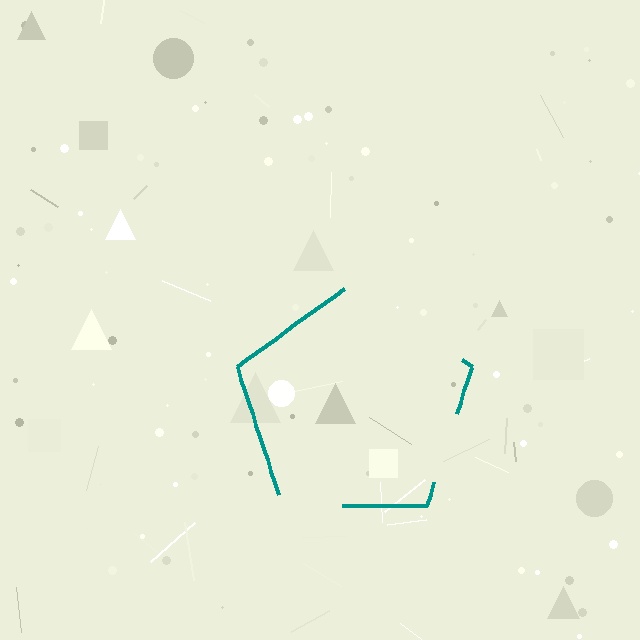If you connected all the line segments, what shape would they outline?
They would outline a pentagon.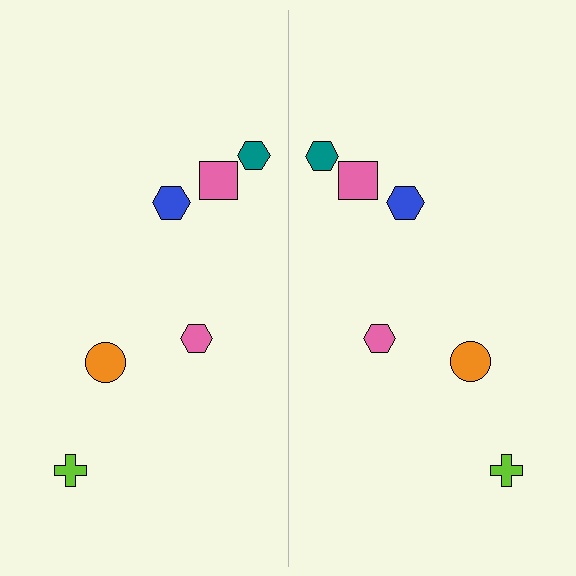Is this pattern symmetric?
Yes, this pattern has bilateral (reflection) symmetry.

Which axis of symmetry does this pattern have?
The pattern has a vertical axis of symmetry running through the center of the image.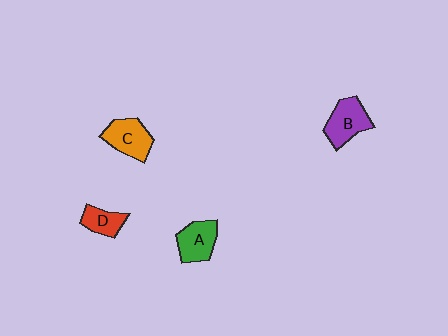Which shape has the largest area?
Shape B (purple).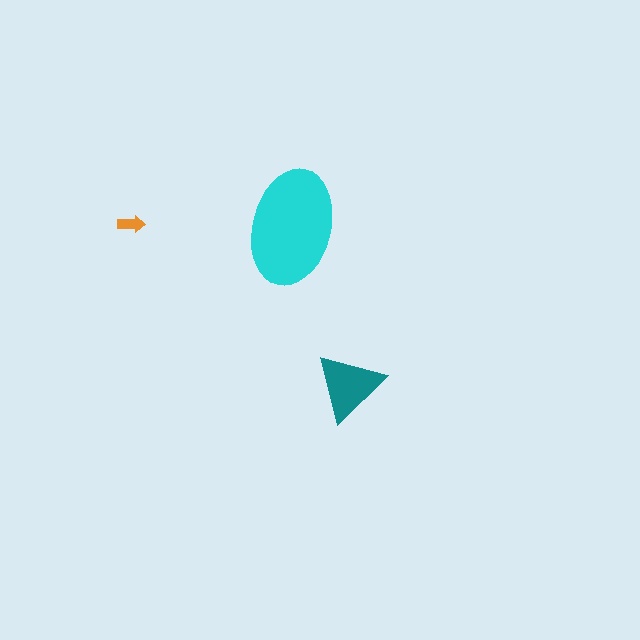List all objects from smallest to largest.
The orange arrow, the teal triangle, the cyan ellipse.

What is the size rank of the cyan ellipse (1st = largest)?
1st.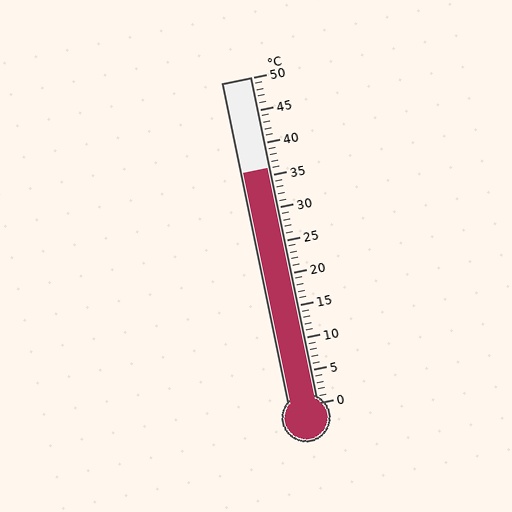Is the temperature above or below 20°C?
The temperature is above 20°C.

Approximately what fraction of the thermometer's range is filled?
The thermometer is filled to approximately 70% of its range.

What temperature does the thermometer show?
The thermometer shows approximately 36°C.